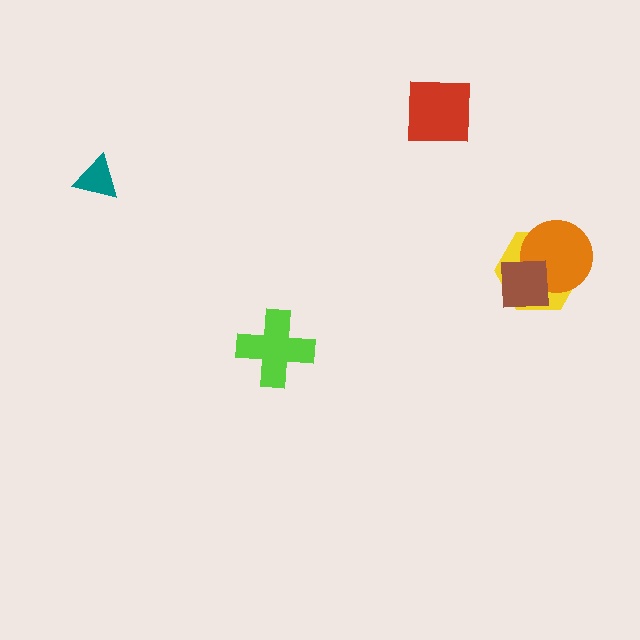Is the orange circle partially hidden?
Yes, it is partially covered by another shape.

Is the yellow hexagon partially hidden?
Yes, it is partially covered by another shape.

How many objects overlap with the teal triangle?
0 objects overlap with the teal triangle.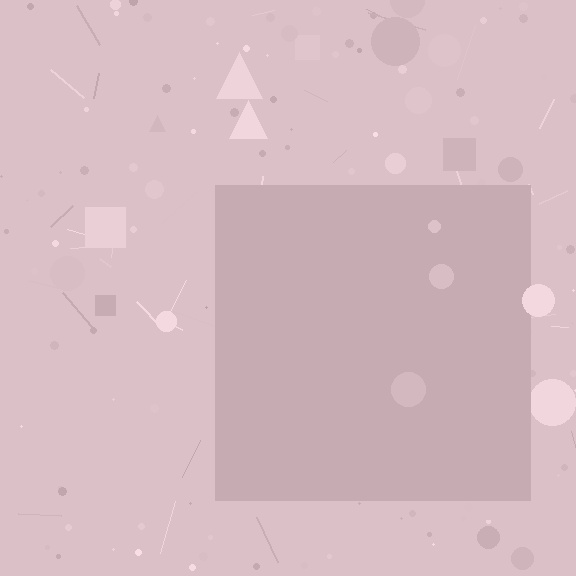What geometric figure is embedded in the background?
A square is embedded in the background.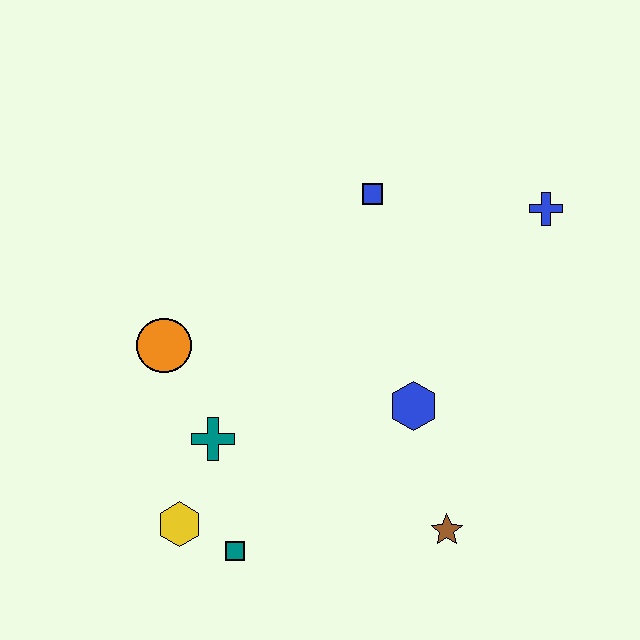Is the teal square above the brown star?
No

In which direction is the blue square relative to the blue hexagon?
The blue square is above the blue hexagon.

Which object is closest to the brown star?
The blue hexagon is closest to the brown star.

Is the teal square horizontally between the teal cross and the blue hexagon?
Yes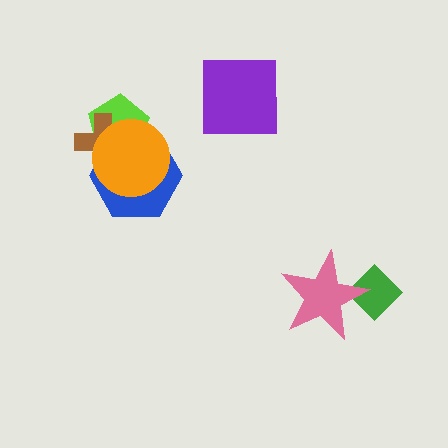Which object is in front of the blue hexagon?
The orange circle is in front of the blue hexagon.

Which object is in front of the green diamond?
The pink star is in front of the green diamond.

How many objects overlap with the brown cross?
3 objects overlap with the brown cross.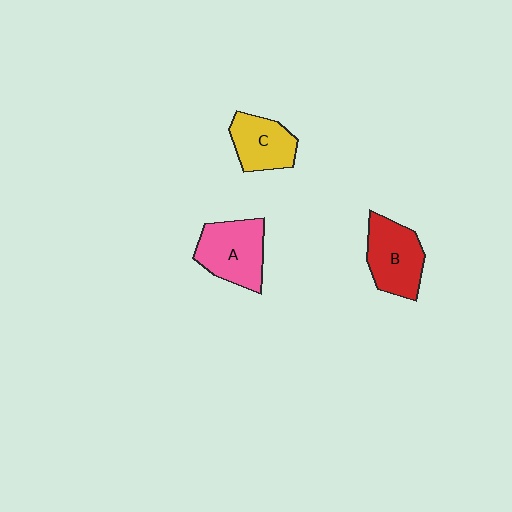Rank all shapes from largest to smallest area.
From largest to smallest: A (pink), B (red), C (yellow).